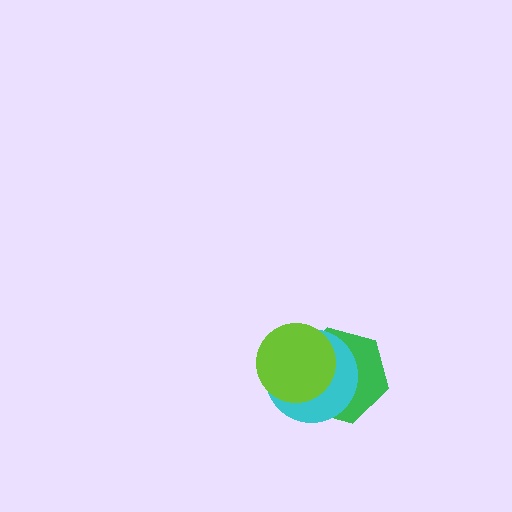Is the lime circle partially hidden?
No, no other shape covers it.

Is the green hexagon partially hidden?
Yes, it is partially covered by another shape.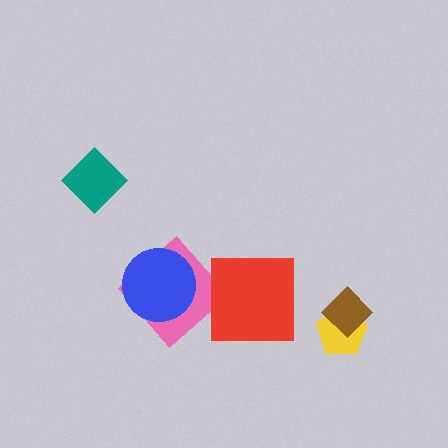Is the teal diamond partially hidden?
No, no other shape covers it.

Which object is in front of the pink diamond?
The blue circle is in front of the pink diamond.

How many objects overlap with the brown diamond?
1 object overlaps with the brown diamond.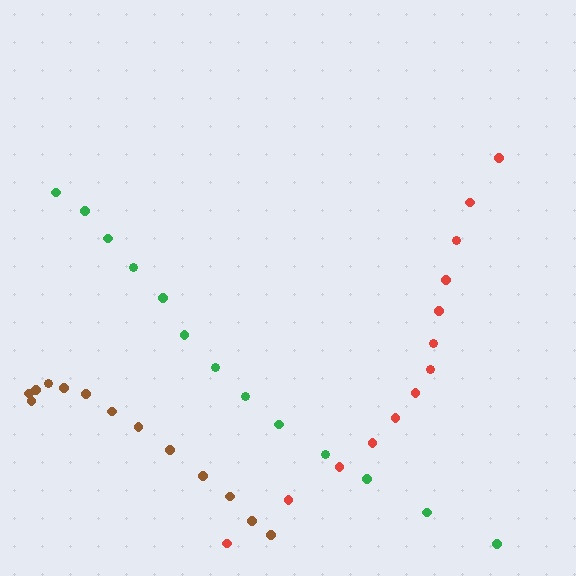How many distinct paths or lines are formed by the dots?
There are 3 distinct paths.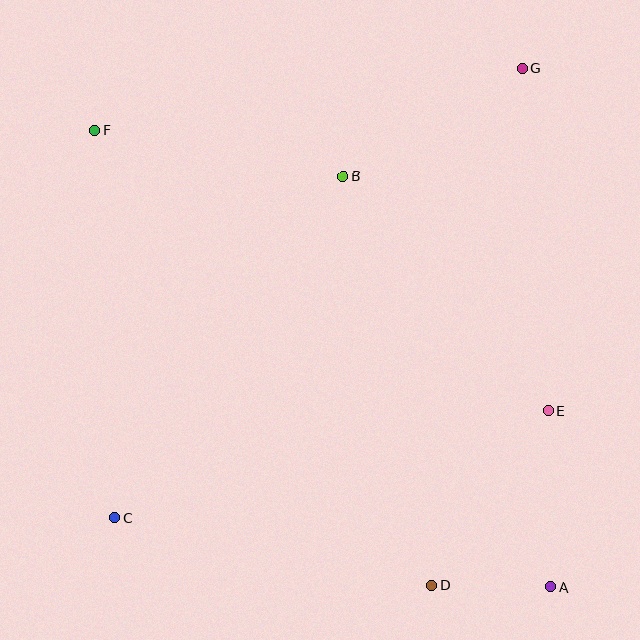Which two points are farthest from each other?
Points A and F are farthest from each other.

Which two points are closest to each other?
Points A and D are closest to each other.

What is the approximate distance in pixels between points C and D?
The distance between C and D is approximately 324 pixels.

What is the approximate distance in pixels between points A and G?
The distance between A and G is approximately 520 pixels.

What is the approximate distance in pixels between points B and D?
The distance between B and D is approximately 418 pixels.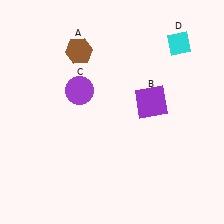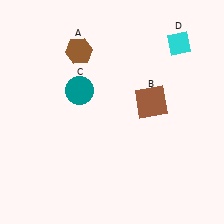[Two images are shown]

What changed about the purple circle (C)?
In Image 1, C is purple. In Image 2, it changed to teal.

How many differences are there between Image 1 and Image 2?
There are 2 differences between the two images.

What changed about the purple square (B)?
In Image 1, B is purple. In Image 2, it changed to brown.